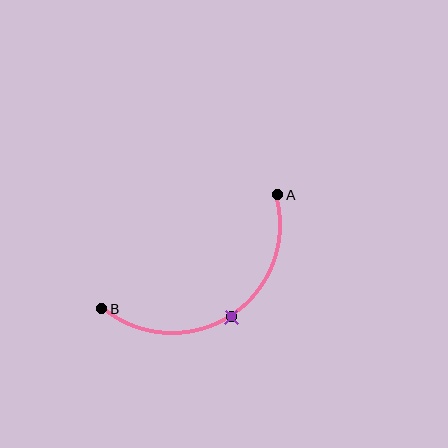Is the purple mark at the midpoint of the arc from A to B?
Yes. The purple mark lies on the arc at equal arc-length from both A and B — it is the arc midpoint.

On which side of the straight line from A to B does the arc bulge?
The arc bulges below the straight line connecting A and B.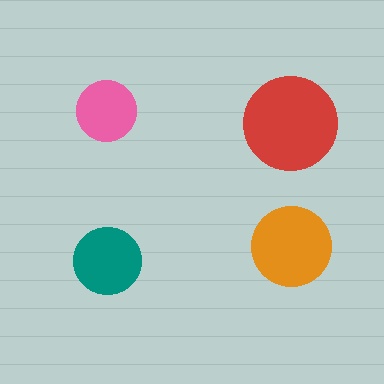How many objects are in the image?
There are 4 objects in the image.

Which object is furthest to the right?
The orange circle is rightmost.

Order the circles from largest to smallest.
the red one, the orange one, the teal one, the pink one.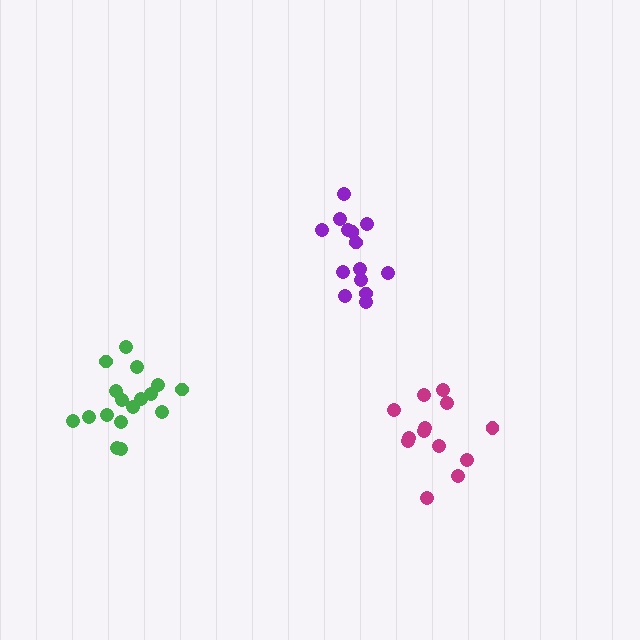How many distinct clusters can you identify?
There are 3 distinct clusters.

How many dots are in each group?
Group 1: 13 dots, Group 2: 14 dots, Group 3: 17 dots (44 total).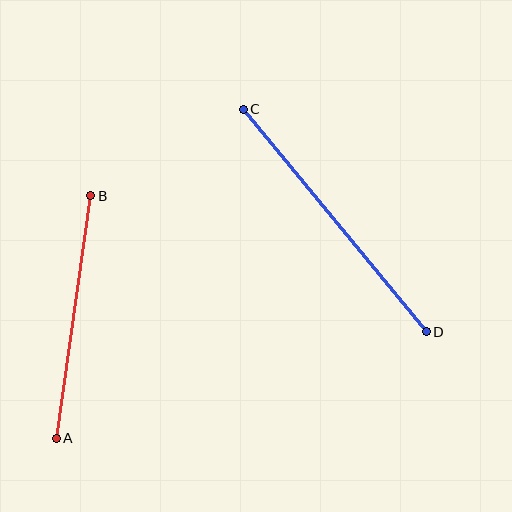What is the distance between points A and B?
The distance is approximately 245 pixels.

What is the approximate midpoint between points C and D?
The midpoint is at approximately (335, 220) pixels.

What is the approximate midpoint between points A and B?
The midpoint is at approximately (73, 317) pixels.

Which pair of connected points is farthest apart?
Points C and D are farthest apart.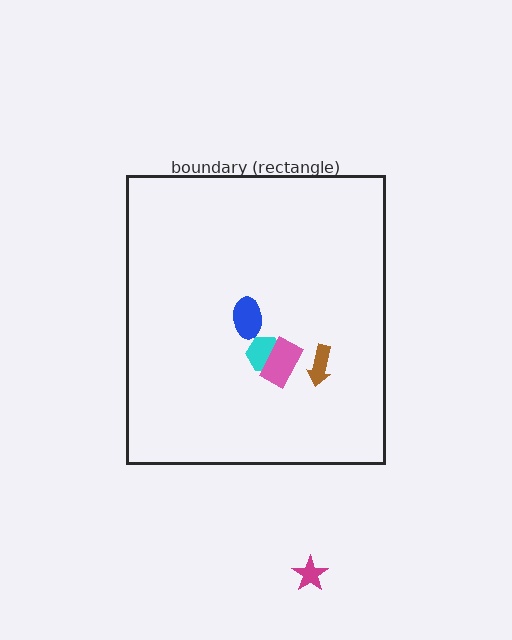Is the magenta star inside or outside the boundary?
Outside.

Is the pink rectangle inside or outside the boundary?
Inside.